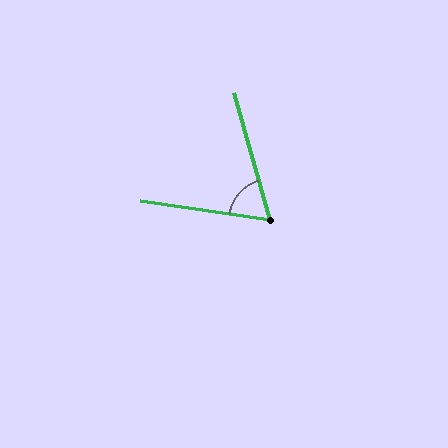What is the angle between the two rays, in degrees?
Approximately 66 degrees.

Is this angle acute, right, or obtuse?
It is acute.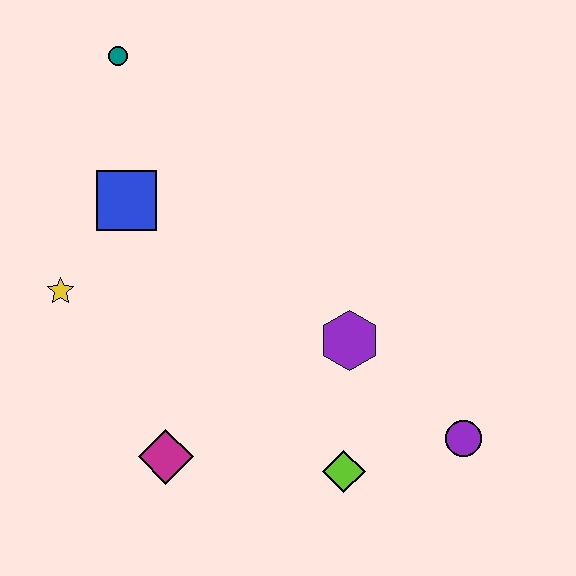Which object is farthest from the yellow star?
The purple circle is farthest from the yellow star.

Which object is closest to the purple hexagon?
The lime diamond is closest to the purple hexagon.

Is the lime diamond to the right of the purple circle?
No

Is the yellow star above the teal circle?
No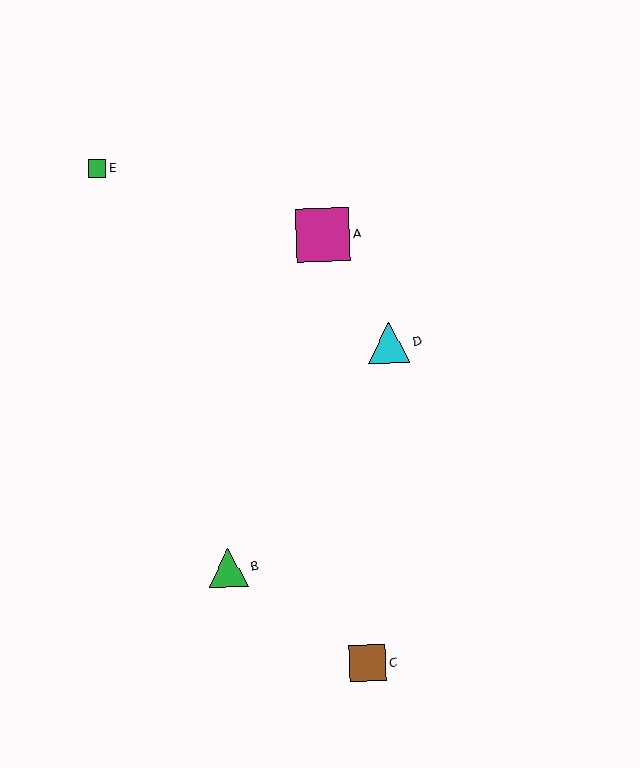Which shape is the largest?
The magenta square (labeled A) is the largest.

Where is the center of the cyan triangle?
The center of the cyan triangle is at (389, 342).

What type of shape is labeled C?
Shape C is a brown square.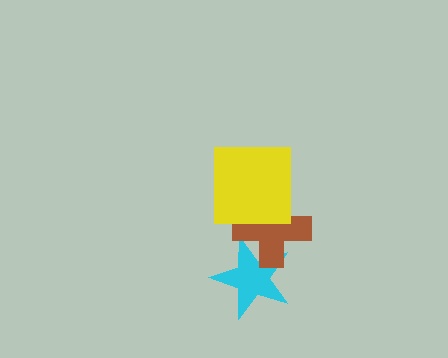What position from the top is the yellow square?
The yellow square is 1st from the top.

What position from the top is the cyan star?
The cyan star is 3rd from the top.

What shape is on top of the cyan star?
The brown cross is on top of the cyan star.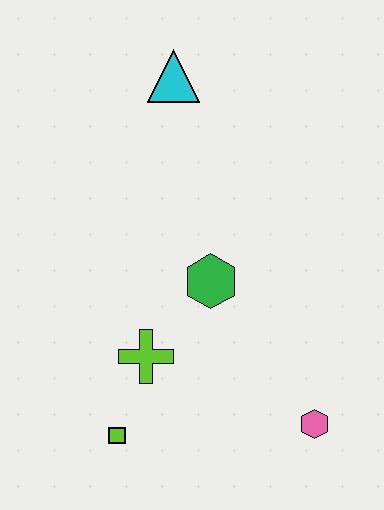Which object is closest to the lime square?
The lime cross is closest to the lime square.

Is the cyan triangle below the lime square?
No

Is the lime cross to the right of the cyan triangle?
No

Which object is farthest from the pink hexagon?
The cyan triangle is farthest from the pink hexagon.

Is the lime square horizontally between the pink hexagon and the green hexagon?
No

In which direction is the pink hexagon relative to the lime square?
The pink hexagon is to the right of the lime square.